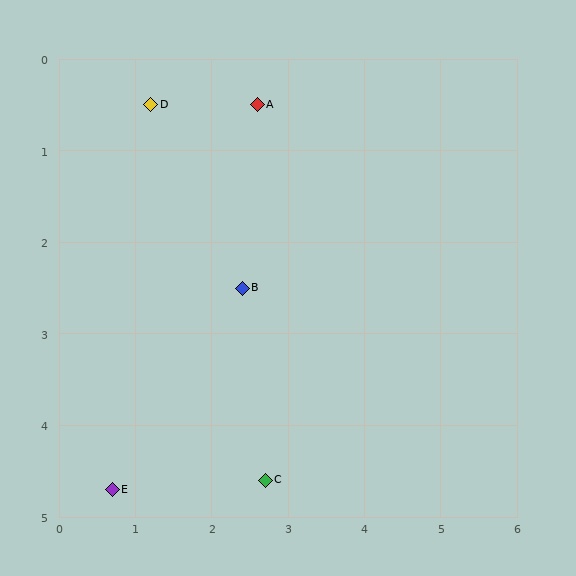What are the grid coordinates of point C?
Point C is at approximately (2.7, 4.6).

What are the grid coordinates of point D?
Point D is at approximately (1.2, 0.5).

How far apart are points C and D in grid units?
Points C and D are about 4.4 grid units apart.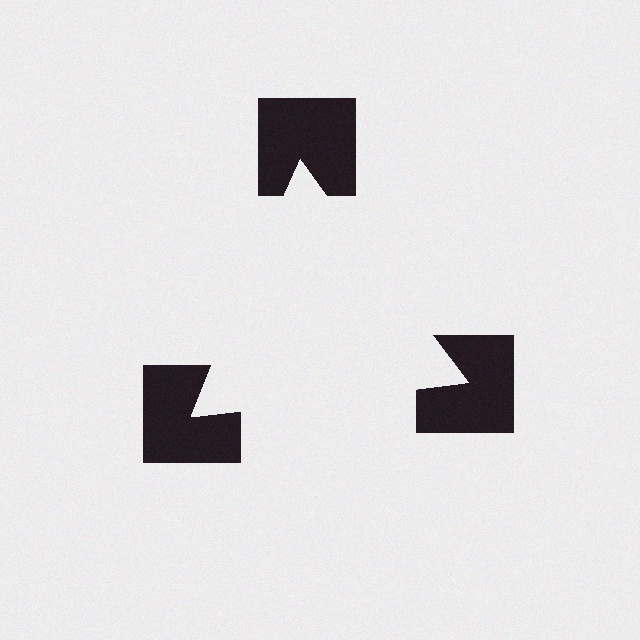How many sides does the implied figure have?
3 sides.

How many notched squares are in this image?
There are 3 — one at each vertex of the illusory triangle.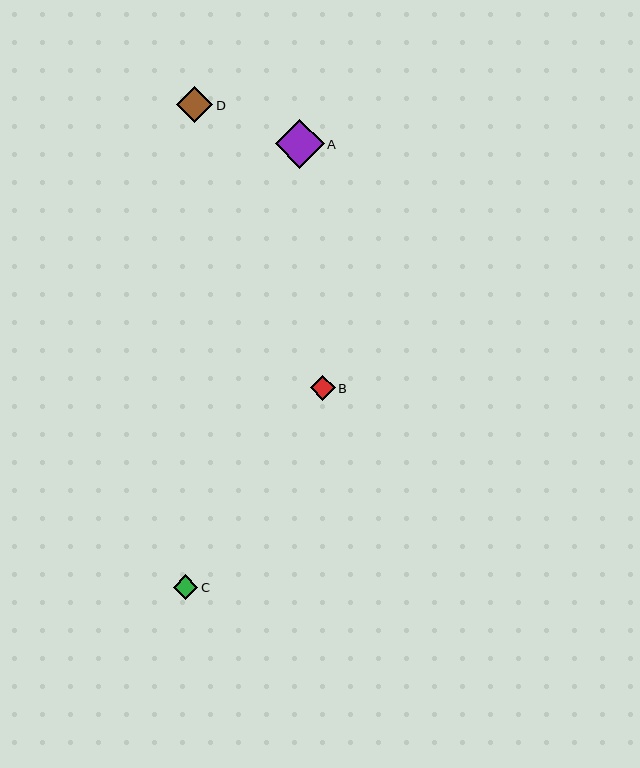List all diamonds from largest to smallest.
From largest to smallest: A, D, B, C.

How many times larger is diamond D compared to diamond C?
Diamond D is approximately 1.5 times the size of diamond C.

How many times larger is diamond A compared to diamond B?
Diamond A is approximately 2.0 times the size of diamond B.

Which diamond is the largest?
Diamond A is the largest with a size of approximately 49 pixels.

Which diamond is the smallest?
Diamond C is the smallest with a size of approximately 24 pixels.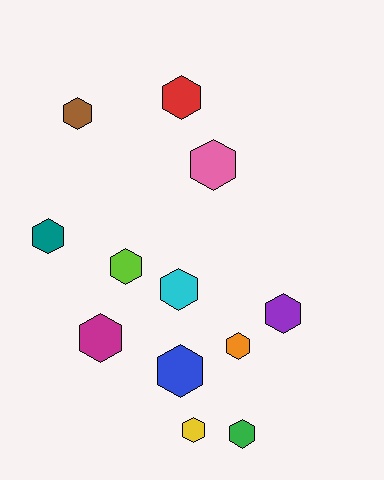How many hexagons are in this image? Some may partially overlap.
There are 12 hexagons.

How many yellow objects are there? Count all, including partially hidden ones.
There is 1 yellow object.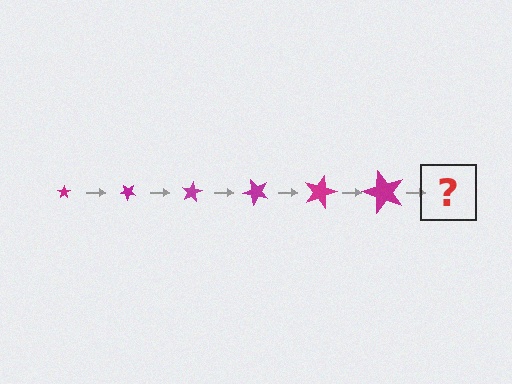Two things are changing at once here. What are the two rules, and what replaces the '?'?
The two rules are that the star grows larger each step and it rotates 40 degrees each step. The '?' should be a star, larger than the previous one and rotated 240 degrees from the start.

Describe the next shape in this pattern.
It should be a star, larger than the previous one and rotated 240 degrees from the start.